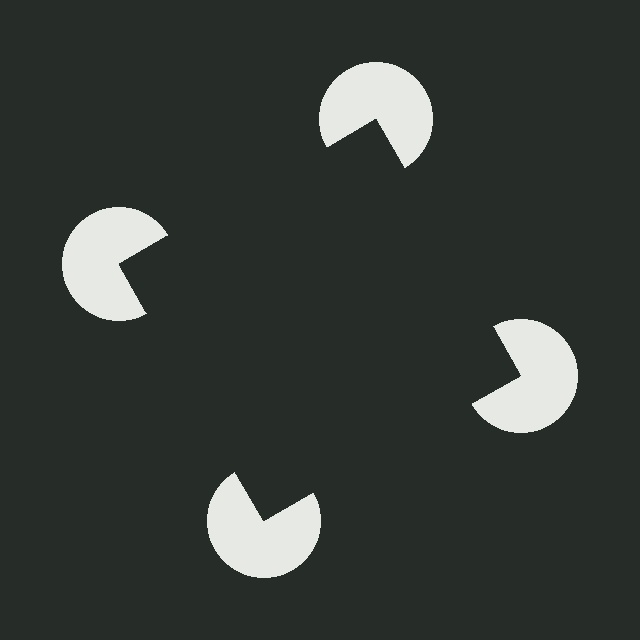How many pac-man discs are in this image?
There are 4 — one at each vertex of the illusory square.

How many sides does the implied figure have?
4 sides.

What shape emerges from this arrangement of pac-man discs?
An illusory square — its edges are inferred from the aligned wedge cuts in the pac-man discs, not physically drawn.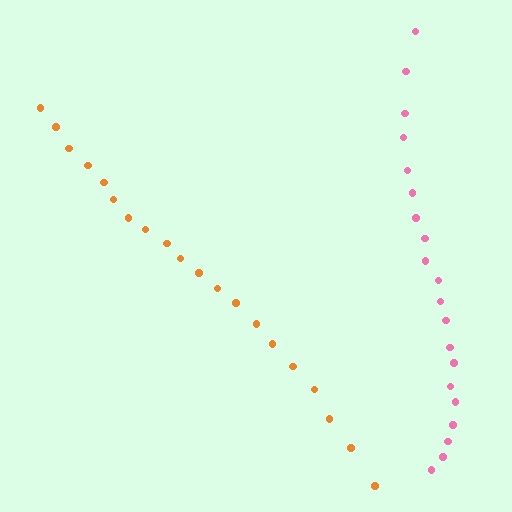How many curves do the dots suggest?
There are 2 distinct paths.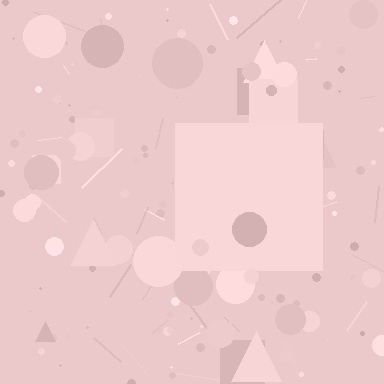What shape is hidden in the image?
A square is hidden in the image.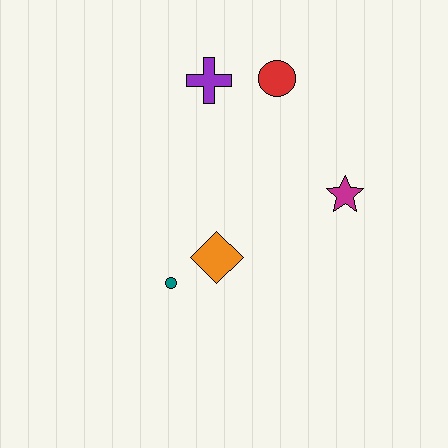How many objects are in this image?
There are 5 objects.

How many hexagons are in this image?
There are no hexagons.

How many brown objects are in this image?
There are no brown objects.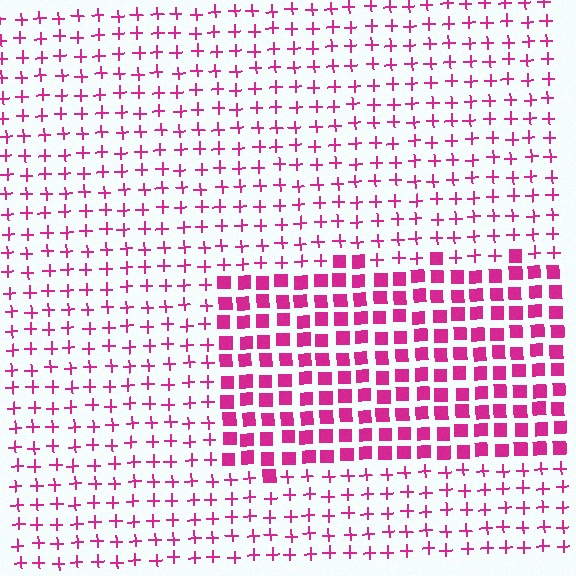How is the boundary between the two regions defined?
The boundary is defined by a change in element shape: squares inside vs. plus signs outside. All elements share the same color and spacing.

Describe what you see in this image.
The image is filled with small magenta elements arranged in a uniform grid. A rectangle-shaped region contains squares, while the surrounding area contains plus signs. The boundary is defined purely by the change in element shape.